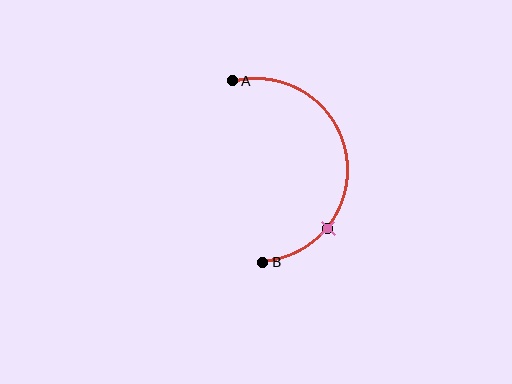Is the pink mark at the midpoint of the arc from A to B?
No. The pink mark lies on the arc but is closer to endpoint B. The arc midpoint would be at the point on the curve equidistant along the arc from both A and B.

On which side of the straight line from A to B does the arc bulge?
The arc bulges to the right of the straight line connecting A and B.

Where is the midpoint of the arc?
The arc midpoint is the point on the curve farthest from the straight line joining A and B. It sits to the right of that line.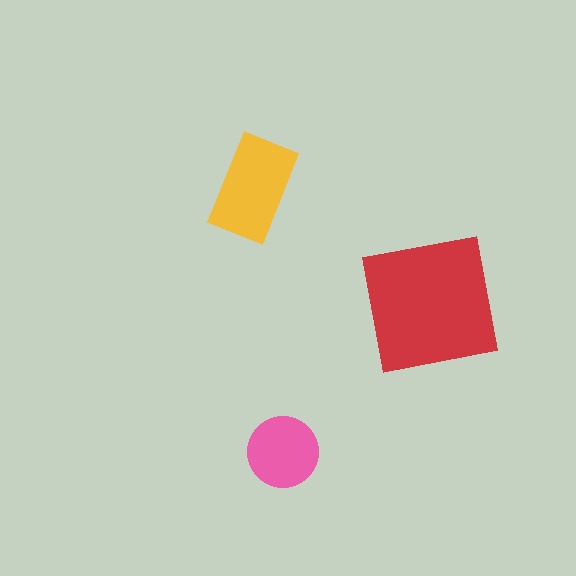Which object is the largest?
The red square.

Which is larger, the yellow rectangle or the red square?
The red square.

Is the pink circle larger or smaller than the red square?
Smaller.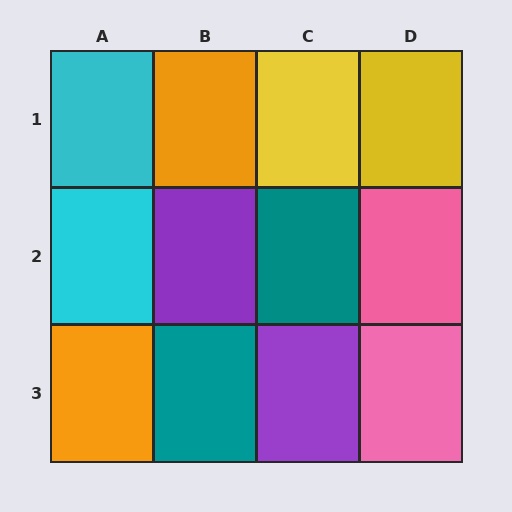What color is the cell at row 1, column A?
Cyan.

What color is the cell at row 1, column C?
Yellow.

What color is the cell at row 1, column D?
Yellow.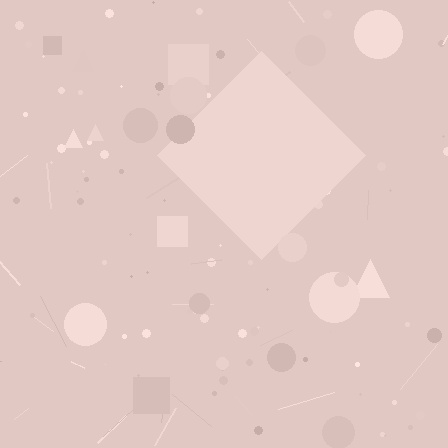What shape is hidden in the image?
A diamond is hidden in the image.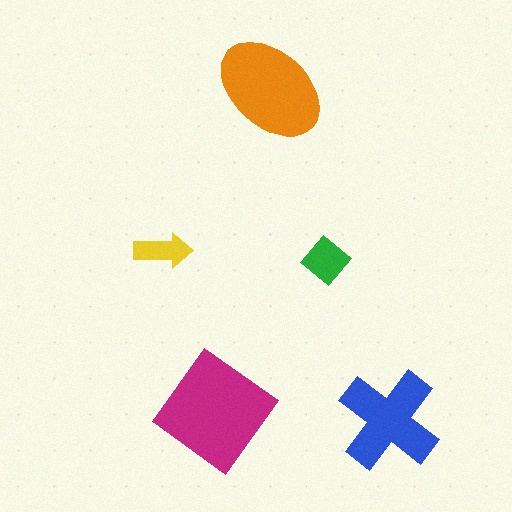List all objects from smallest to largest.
The yellow arrow, the green diamond, the blue cross, the orange ellipse, the magenta diamond.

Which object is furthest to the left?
The yellow arrow is leftmost.